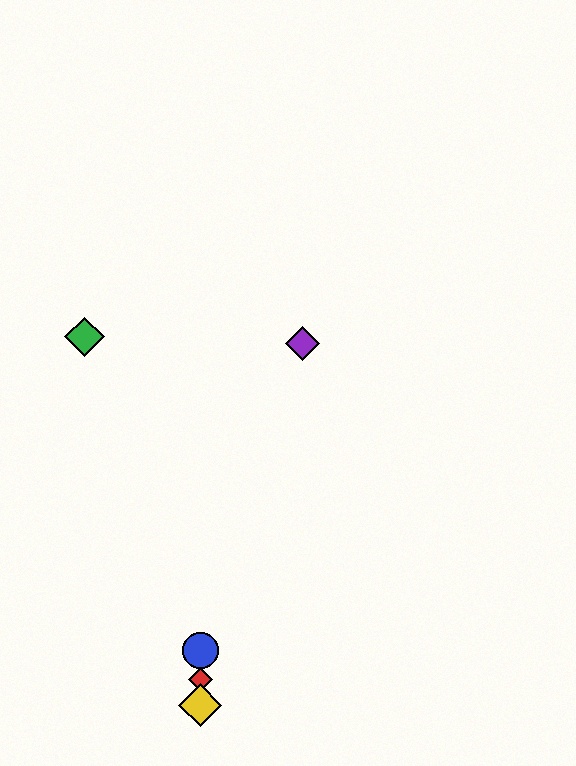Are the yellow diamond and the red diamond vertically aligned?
Yes, both are at x≈200.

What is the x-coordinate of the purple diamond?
The purple diamond is at x≈303.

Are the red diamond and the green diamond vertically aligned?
No, the red diamond is at x≈200 and the green diamond is at x≈85.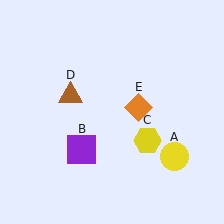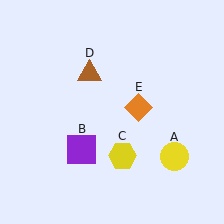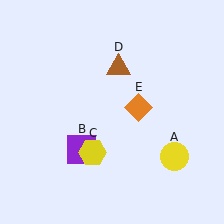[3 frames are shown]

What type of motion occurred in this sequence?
The yellow hexagon (object C), brown triangle (object D) rotated clockwise around the center of the scene.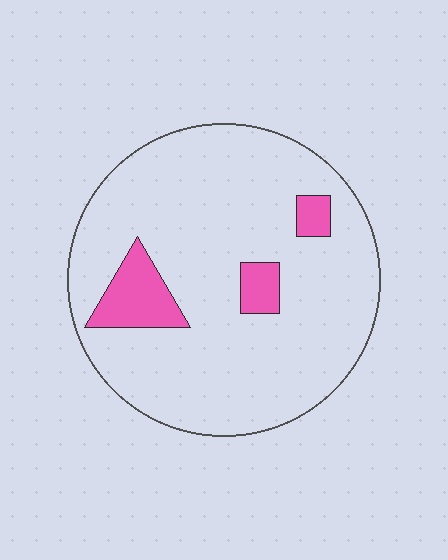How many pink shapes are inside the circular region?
3.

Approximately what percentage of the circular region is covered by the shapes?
Approximately 10%.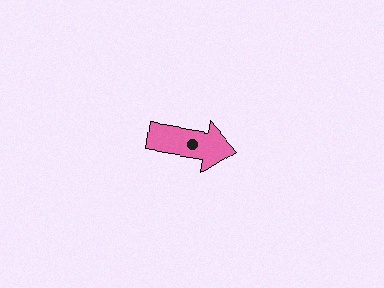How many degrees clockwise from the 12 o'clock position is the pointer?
Approximately 99 degrees.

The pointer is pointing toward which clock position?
Roughly 3 o'clock.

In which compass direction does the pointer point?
East.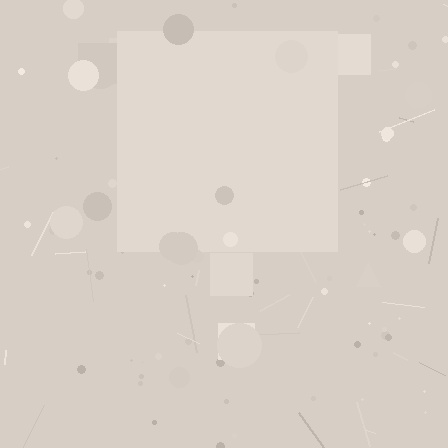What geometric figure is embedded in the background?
A square is embedded in the background.